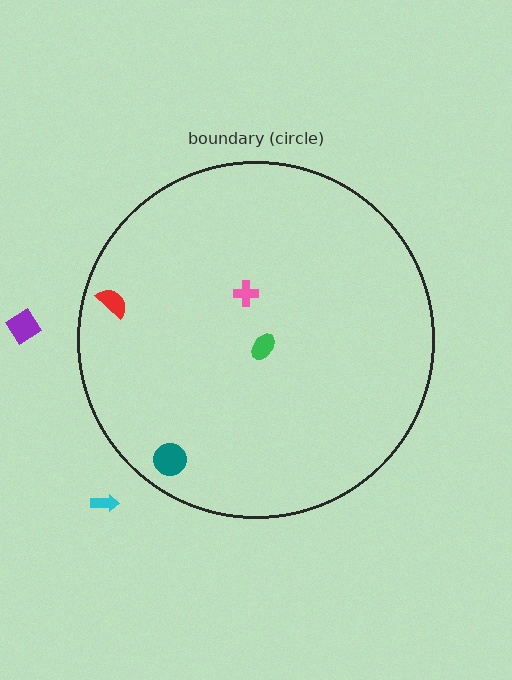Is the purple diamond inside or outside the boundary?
Outside.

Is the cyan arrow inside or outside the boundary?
Outside.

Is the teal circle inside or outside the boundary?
Inside.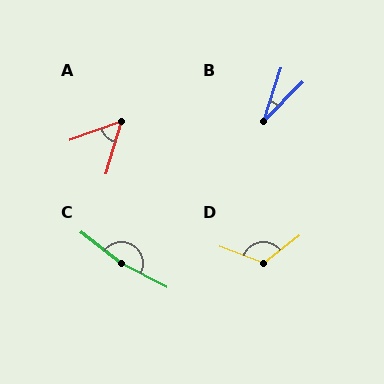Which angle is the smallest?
B, at approximately 27 degrees.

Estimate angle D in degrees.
Approximately 121 degrees.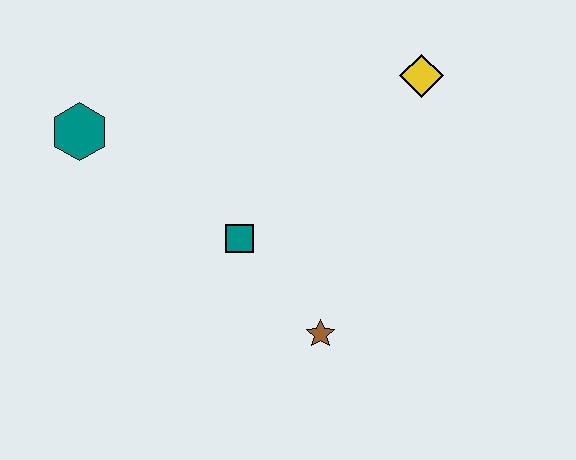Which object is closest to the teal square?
The brown star is closest to the teal square.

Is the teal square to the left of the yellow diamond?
Yes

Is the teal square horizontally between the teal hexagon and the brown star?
Yes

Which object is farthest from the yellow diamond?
The teal hexagon is farthest from the yellow diamond.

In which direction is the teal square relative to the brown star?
The teal square is above the brown star.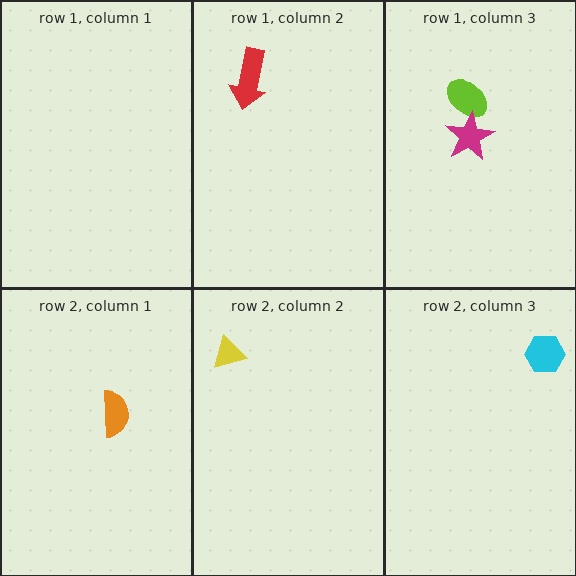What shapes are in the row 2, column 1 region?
The orange semicircle.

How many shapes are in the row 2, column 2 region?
1.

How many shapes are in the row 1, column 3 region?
2.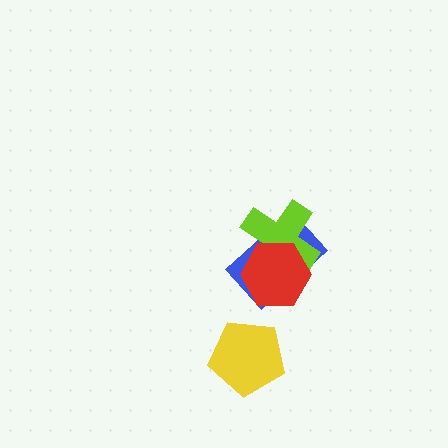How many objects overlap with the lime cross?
2 objects overlap with the lime cross.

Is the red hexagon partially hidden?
No, no other shape covers it.